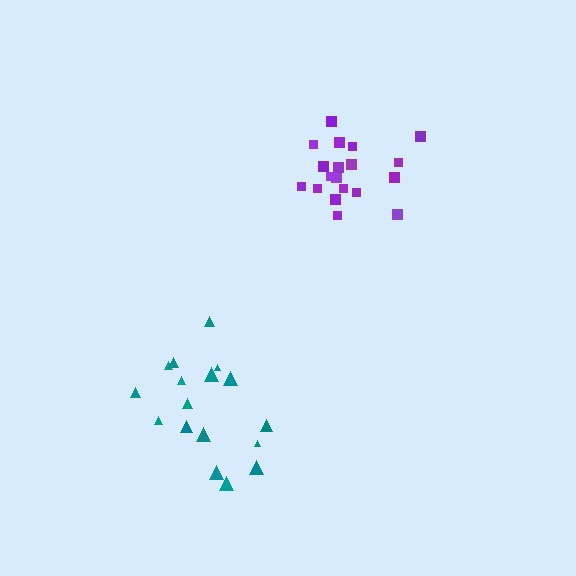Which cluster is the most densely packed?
Purple.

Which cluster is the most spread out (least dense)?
Teal.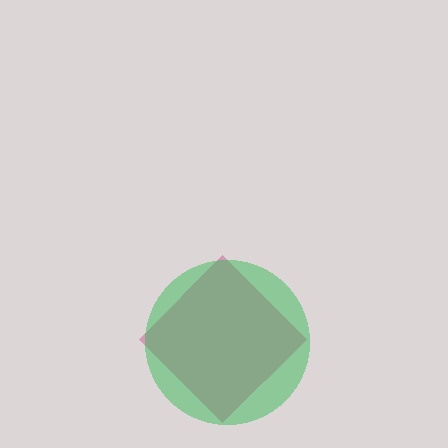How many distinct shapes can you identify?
There are 2 distinct shapes: a magenta diamond, a green circle.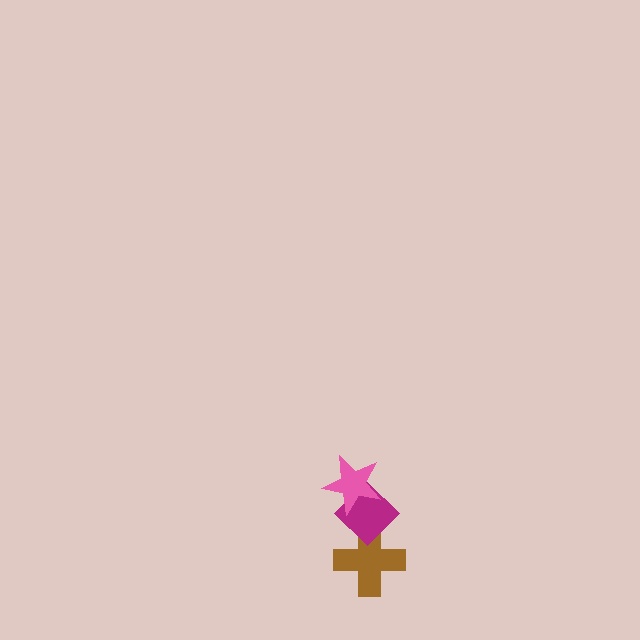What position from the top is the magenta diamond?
The magenta diamond is 2nd from the top.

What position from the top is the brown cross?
The brown cross is 3rd from the top.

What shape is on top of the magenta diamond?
The pink star is on top of the magenta diamond.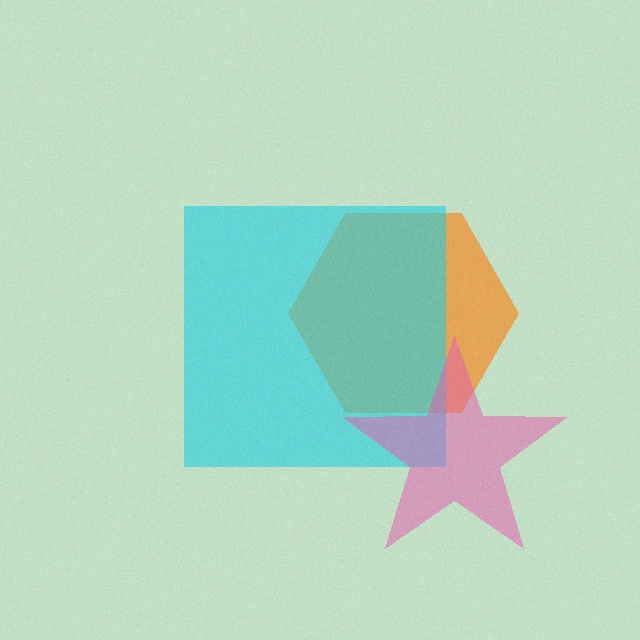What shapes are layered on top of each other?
The layered shapes are: an orange hexagon, a cyan square, a pink star.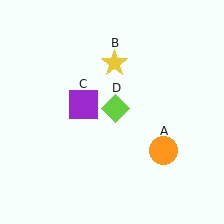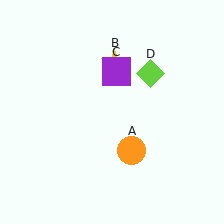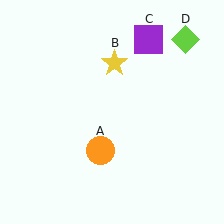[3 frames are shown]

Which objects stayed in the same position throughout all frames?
Yellow star (object B) remained stationary.